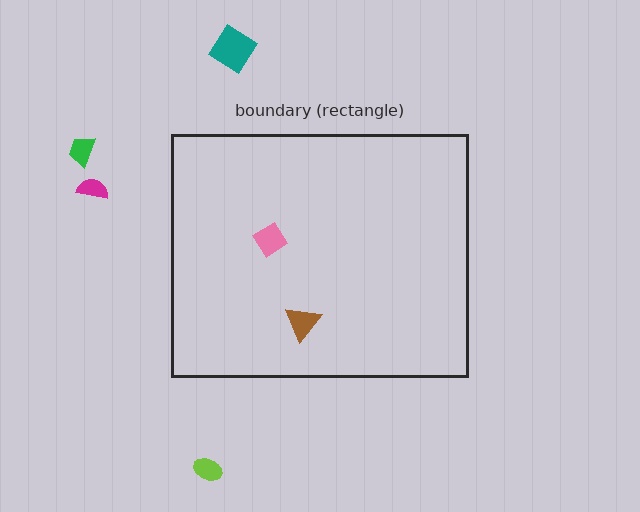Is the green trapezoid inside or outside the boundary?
Outside.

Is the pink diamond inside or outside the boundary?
Inside.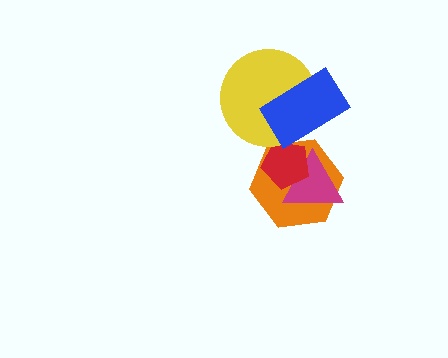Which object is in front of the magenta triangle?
The red pentagon is in front of the magenta triangle.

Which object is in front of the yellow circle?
The blue rectangle is in front of the yellow circle.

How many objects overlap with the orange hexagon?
3 objects overlap with the orange hexagon.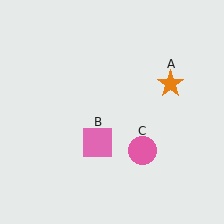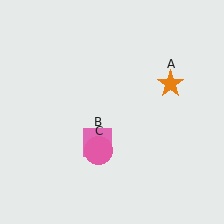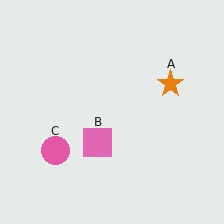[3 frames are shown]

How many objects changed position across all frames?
1 object changed position: pink circle (object C).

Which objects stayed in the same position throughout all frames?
Orange star (object A) and pink square (object B) remained stationary.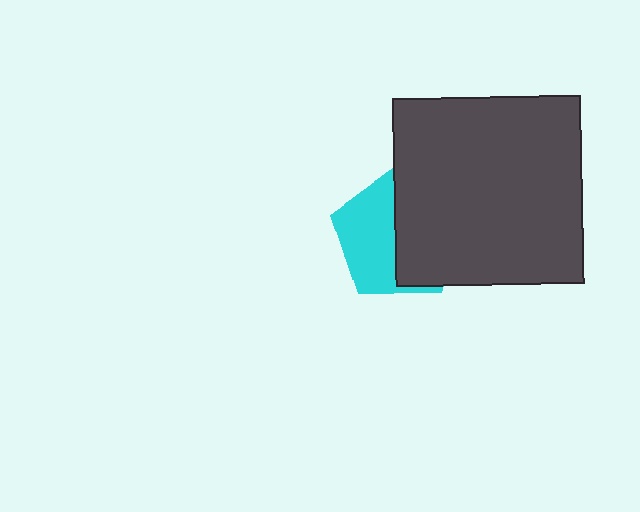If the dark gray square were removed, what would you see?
You would see the complete cyan pentagon.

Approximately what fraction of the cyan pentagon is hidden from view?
Roughly 51% of the cyan pentagon is hidden behind the dark gray square.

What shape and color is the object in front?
The object in front is a dark gray square.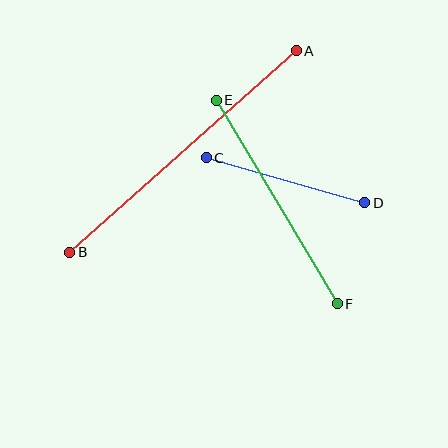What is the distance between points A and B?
The distance is approximately 303 pixels.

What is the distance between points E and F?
The distance is approximately 236 pixels.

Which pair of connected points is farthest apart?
Points A and B are farthest apart.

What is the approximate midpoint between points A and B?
The midpoint is at approximately (183, 151) pixels.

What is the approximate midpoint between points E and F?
The midpoint is at approximately (277, 202) pixels.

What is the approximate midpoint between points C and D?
The midpoint is at approximately (285, 180) pixels.